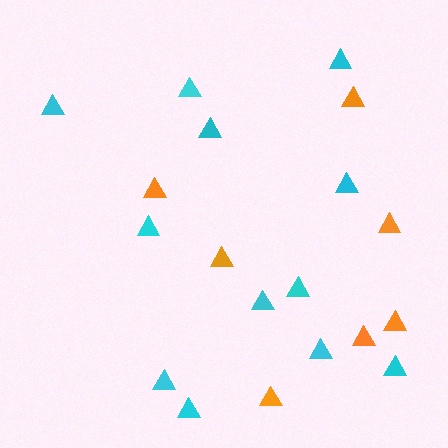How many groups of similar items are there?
There are 2 groups: one group of cyan triangles (12) and one group of orange triangles (7).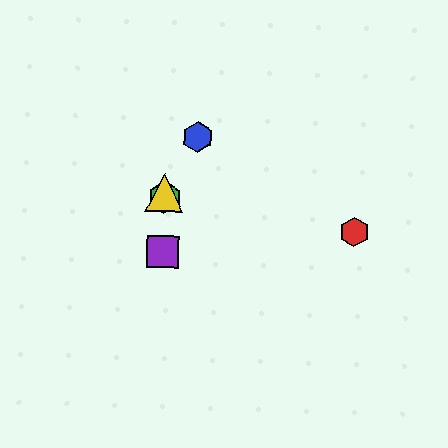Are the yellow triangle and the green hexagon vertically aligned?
Yes, both are at x≈165.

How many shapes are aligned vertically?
3 shapes (the green hexagon, the yellow triangle, the purple square) are aligned vertically.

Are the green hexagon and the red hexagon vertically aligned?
No, the green hexagon is at x≈165 and the red hexagon is at x≈354.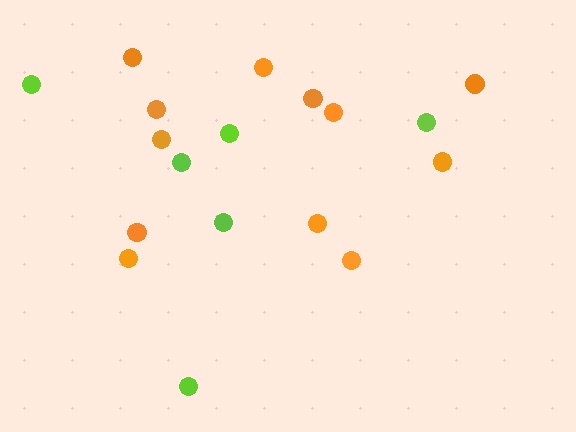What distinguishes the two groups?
There are 2 groups: one group of lime circles (6) and one group of orange circles (12).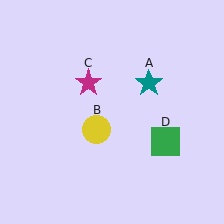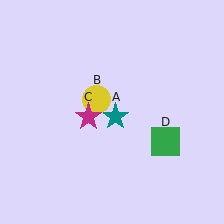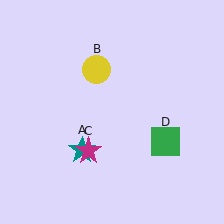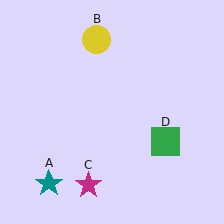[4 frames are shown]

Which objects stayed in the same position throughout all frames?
Green square (object D) remained stationary.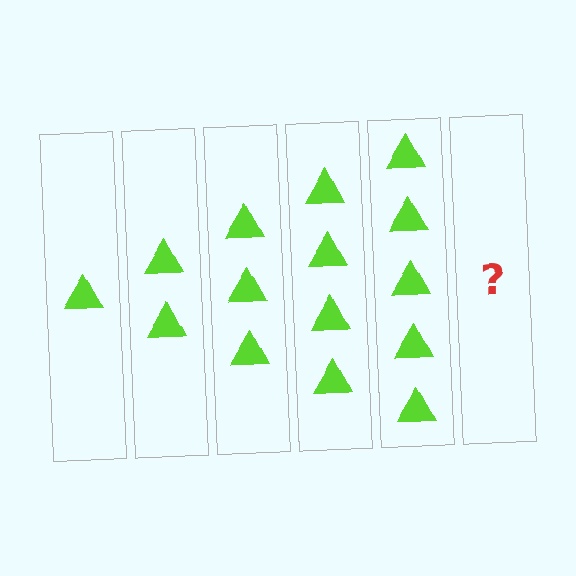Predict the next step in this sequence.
The next step is 6 triangles.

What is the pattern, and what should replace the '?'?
The pattern is that each step adds one more triangle. The '?' should be 6 triangles.